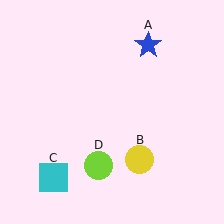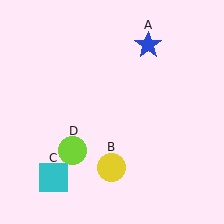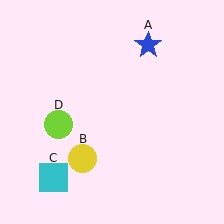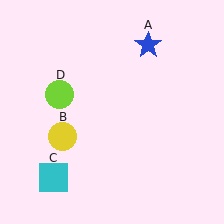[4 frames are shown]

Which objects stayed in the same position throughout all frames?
Blue star (object A) and cyan square (object C) remained stationary.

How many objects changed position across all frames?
2 objects changed position: yellow circle (object B), lime circle (object D).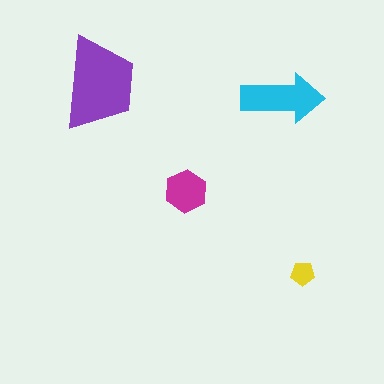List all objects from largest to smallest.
The purple trapezoid, the cyan arrow, the magenta hexagon, the yellow pentagon.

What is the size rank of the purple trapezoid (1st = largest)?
1st.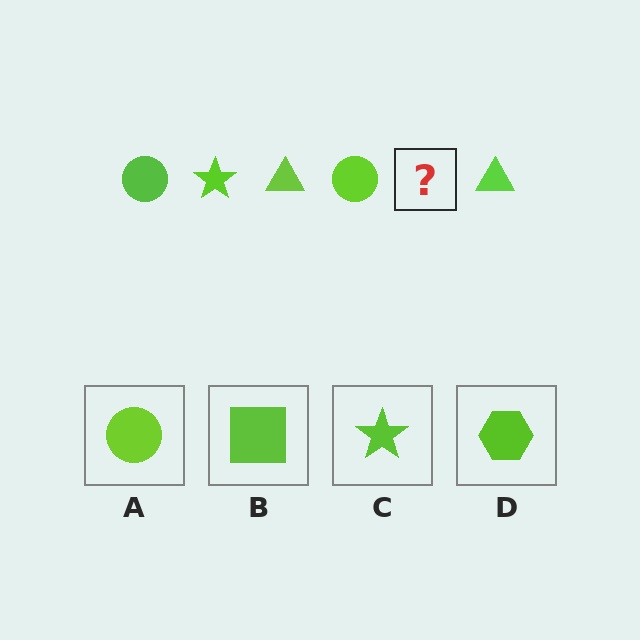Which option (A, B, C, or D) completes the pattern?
C.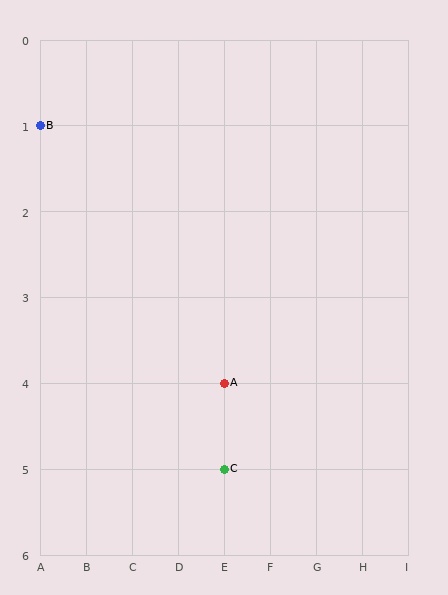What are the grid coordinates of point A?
Point A is at grid coordinates (E, 4).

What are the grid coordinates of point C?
Point C is at grid coordinates (E, 5).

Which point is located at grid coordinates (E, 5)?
Point C is at (E, 5).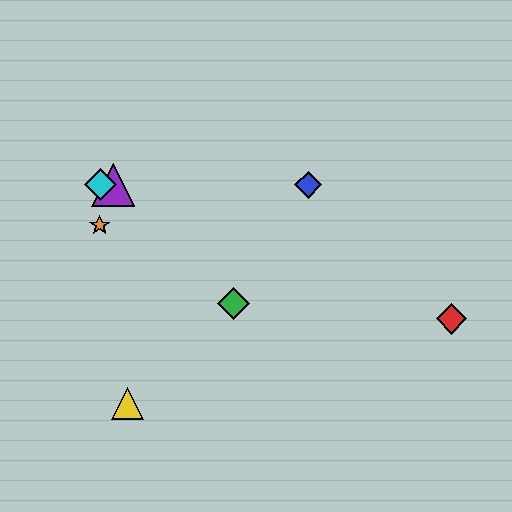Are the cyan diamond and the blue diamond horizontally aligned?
Yes, both are at y≈185.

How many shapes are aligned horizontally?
3 shapes (the blue diamond, the purple triangle, the cyan diamond) are aligned horizontally.